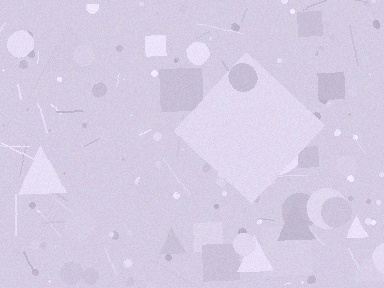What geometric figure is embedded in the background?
A diamond is embedded in the background.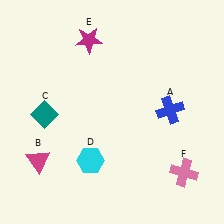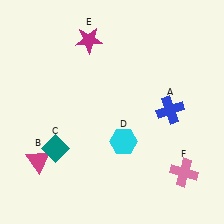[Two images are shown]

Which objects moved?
The objects that moved are: the teal diamond (C), the cyan hexagon (D).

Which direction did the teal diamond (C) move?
The teal diamond (C) moved down.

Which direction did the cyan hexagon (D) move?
The cyan hexagon (D) moved right.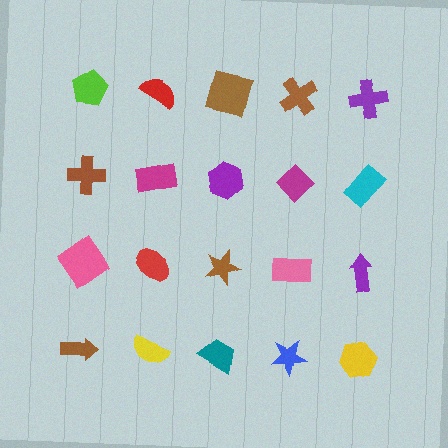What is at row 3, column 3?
A brown star.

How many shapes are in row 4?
5 shapes.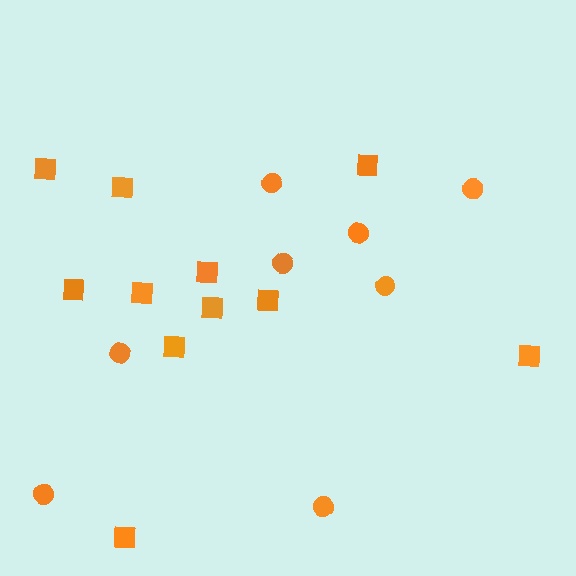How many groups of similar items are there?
There are 2 groups: one group of squares (11) and one group of circles (8).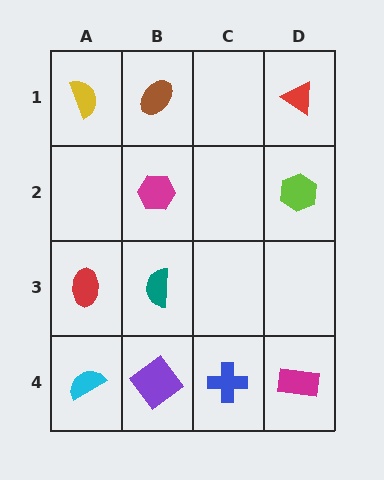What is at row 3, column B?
A teal semicircle.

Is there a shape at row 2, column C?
No, that cell is empty.